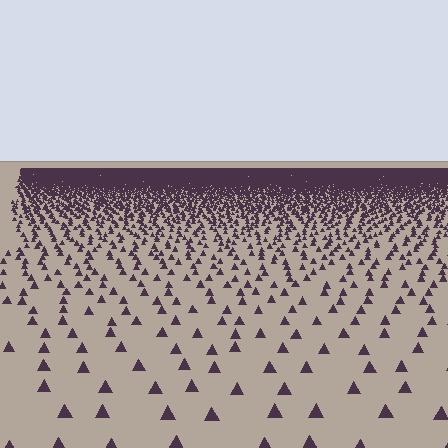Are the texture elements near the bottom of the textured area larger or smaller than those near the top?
Larger. Near the bottom, elements are closer to the viewer and appear at a bigger on-screen size.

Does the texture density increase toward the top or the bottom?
Density increases toward the top.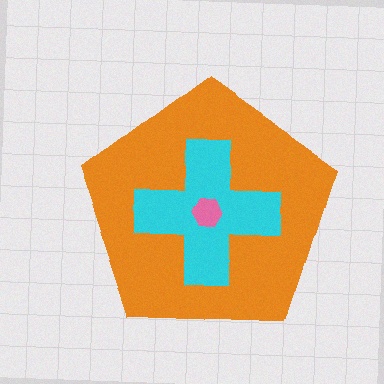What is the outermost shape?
The orange pentagon.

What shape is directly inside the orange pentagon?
The cyan cross.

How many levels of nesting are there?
3.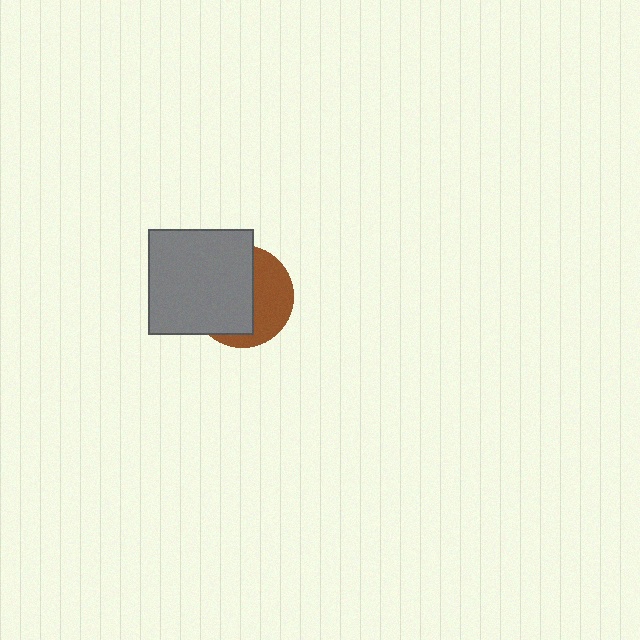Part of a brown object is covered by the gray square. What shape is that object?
It is a circle.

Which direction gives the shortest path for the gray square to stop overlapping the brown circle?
Moving left gives the shortest separation.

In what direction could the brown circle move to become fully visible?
The brown circle could move right. That would shift it out from behind the gray square entirely.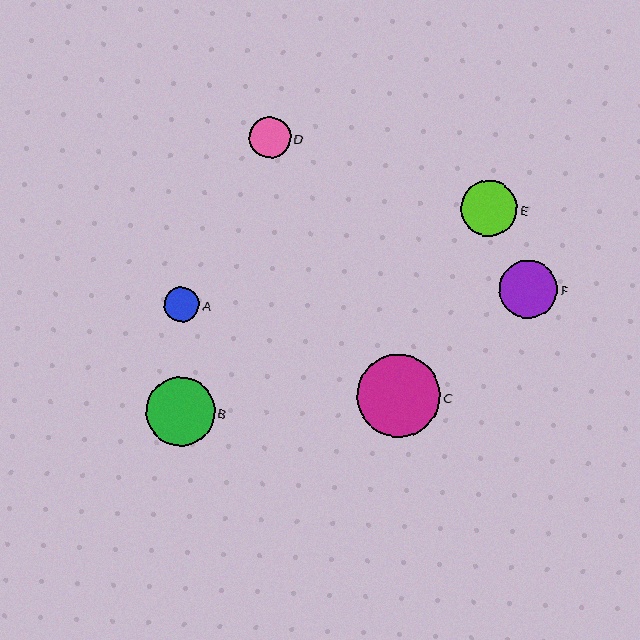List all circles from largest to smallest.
From largest to smallest: C, B, F, E, D, A.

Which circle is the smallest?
Circle A is the smallest with a size of approximately 35 pixels.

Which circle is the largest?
Circle C is the largest with a size of approximately 84 pixels.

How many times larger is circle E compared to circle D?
Circle E is approximately 1.4 times the size of circle D.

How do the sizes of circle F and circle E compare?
Circle F and circle E are approximately the same size.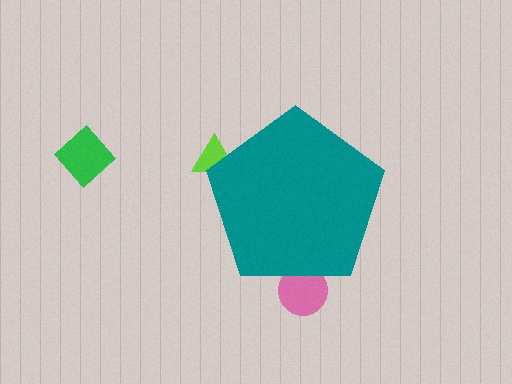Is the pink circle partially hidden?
Yes, the pink circle is partially hidden behind the teal pentagon.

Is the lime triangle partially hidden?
Yes, the lime triangle is partially hidden behind the teal pentagon.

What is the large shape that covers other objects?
A teal pentagon.